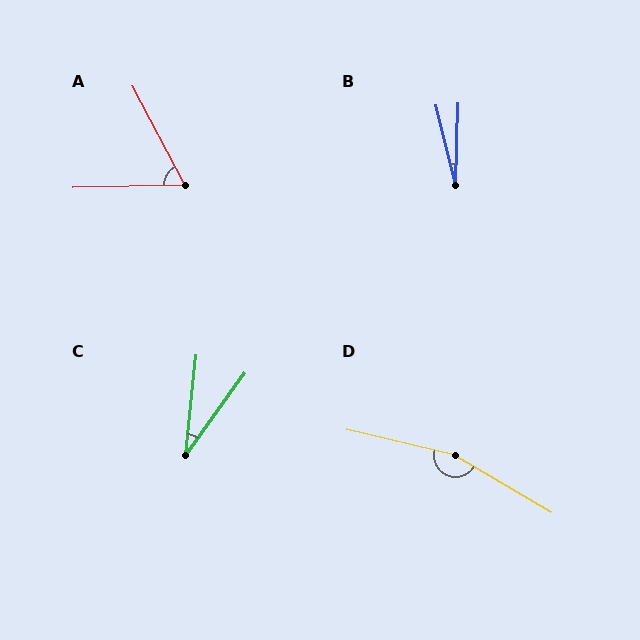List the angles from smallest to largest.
B (15°), C (30°), A (63°), D (163°).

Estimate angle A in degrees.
Approximately 63 degrees.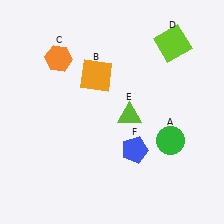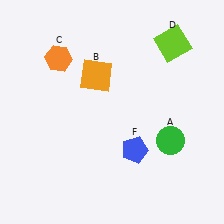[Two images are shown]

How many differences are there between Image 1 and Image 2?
There is 1 difference between the two images.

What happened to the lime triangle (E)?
The lime triangle (E) was removed in Image 2. It was in the bottom-right area of Image 1.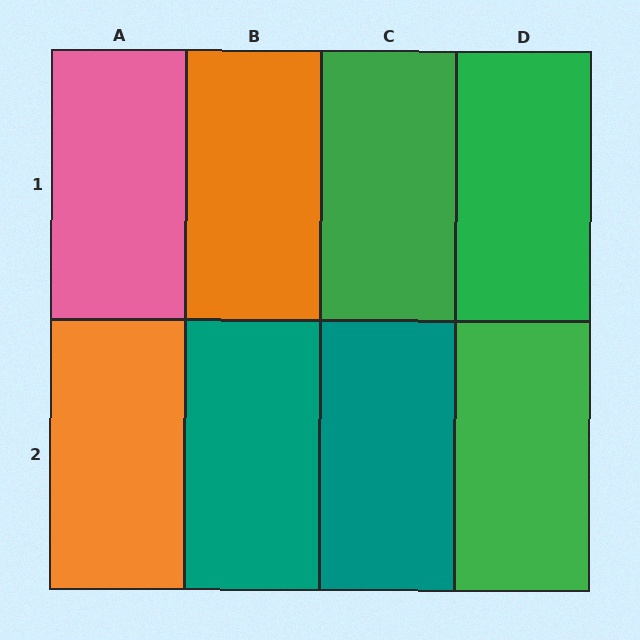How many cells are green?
3 cells are green.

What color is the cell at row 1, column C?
Green.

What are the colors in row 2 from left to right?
Orange, teal, teal, green.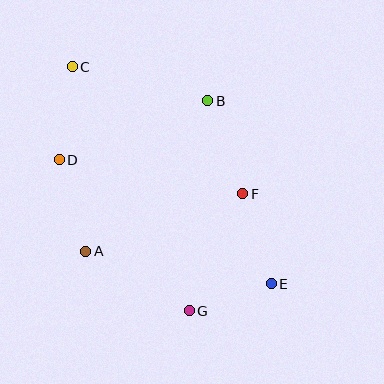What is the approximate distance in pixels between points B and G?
The distance between B and G is approximately 211 pixels.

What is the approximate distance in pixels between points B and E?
The distance between B and E is approximately 194 pixels.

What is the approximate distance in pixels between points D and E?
The distance between D and E is approximately 246 pixels.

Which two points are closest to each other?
Points E and G are closest to each other.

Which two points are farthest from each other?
Points C and E are farthest from each other.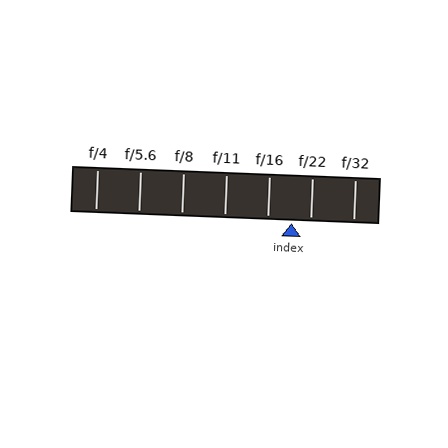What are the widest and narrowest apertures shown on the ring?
The widest aperture shown is f/4 and the narrowest is f/32.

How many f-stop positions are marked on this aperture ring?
There are 7 f-stop positions marked.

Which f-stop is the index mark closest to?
The index mark is closest to f/22.